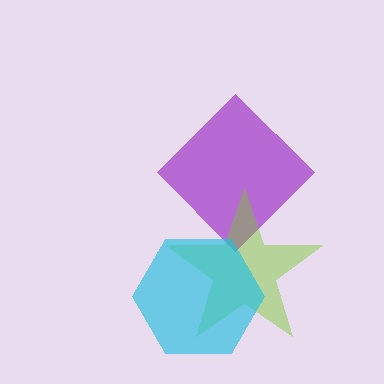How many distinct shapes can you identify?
There are 3 distinct shapes: a purple diamond, a lime star, a cyan hexagon.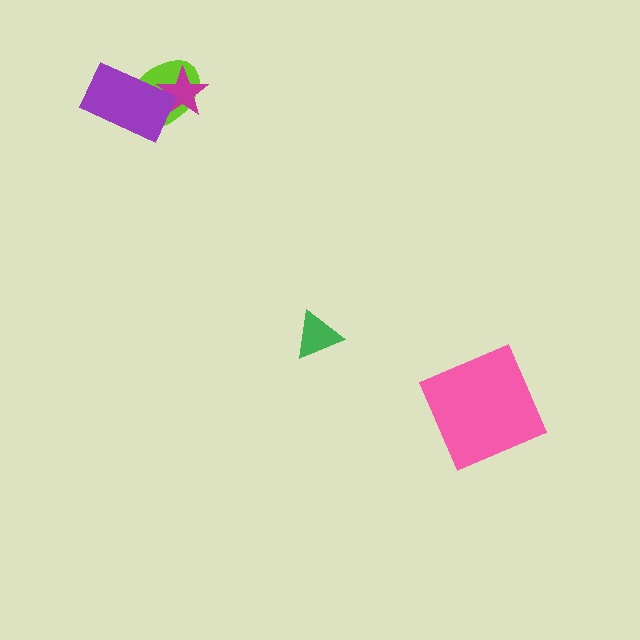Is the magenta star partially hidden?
Yes, it is partially covered by another shape.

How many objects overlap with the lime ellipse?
2 objects overlap with the lime ellipse.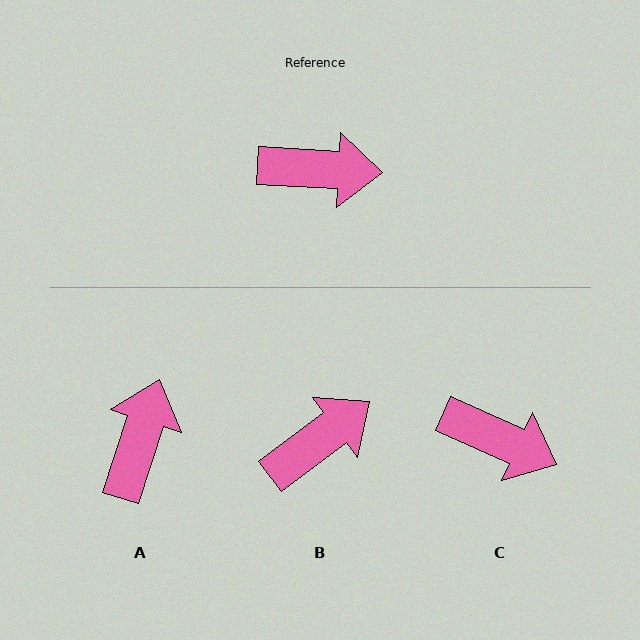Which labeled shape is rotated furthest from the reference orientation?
A, about 75 degrees away.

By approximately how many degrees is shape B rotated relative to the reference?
Approximately 40 degrees counter-clockwise.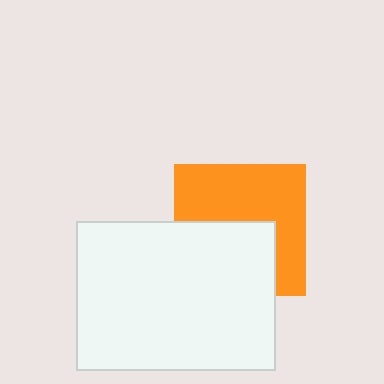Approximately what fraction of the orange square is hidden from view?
Roughly 43% of the orange square is hidden behind the white rectangle.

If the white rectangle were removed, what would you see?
You would see the complete orange square.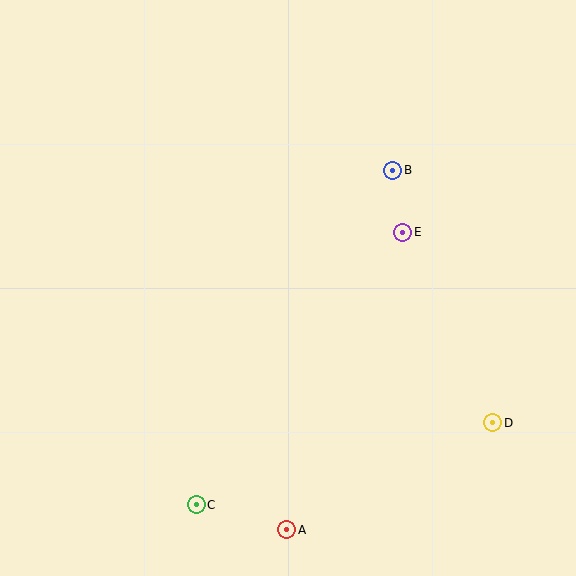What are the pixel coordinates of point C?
Point C is at (196, 505).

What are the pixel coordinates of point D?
Point D is at (493, 423).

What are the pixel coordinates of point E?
Point E is at (403, 232).